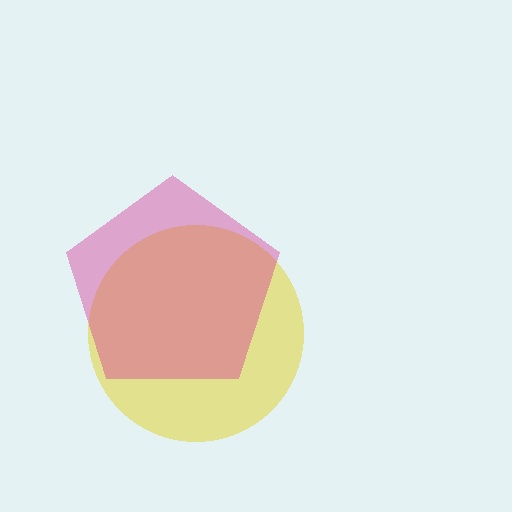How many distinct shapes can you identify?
There are 2 distinct shapes: a yellow circle, a magenta pentagon.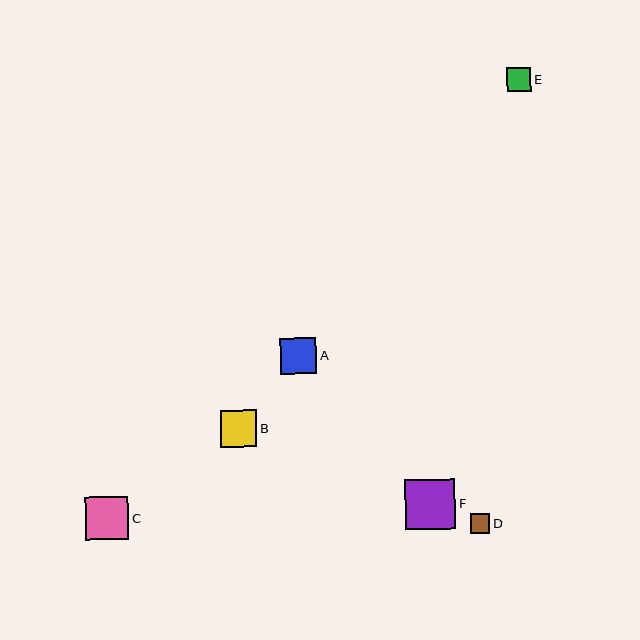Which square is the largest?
Square F is the largest with a size of approximately 50 pixels.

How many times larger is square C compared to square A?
Square C is approximately 1.2 times the size of square A.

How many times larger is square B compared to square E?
Square B is approximately 1.5 times the size of square E.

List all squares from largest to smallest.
From largest to smallest: F, C, A, B, E, D.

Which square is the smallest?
Square D is the smallest with a size of approximately 20 pixels.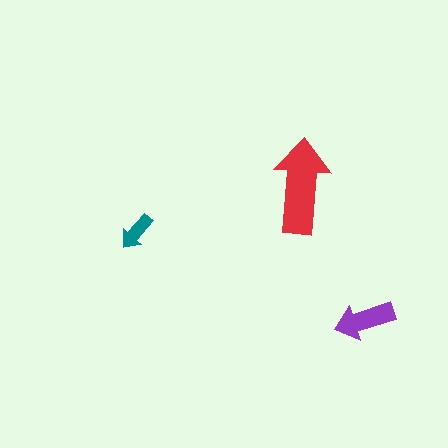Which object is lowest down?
The purple arrow is bottommost.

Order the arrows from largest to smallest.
the red one, the purple one, the teal one.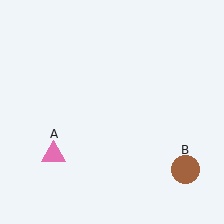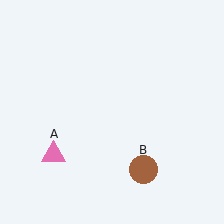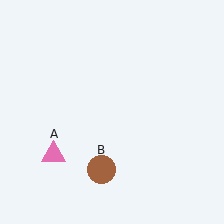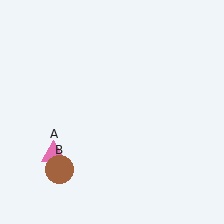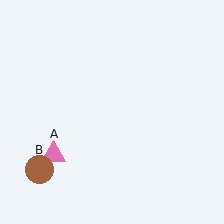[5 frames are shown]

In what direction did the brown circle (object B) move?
The brown circle (object B) moved left.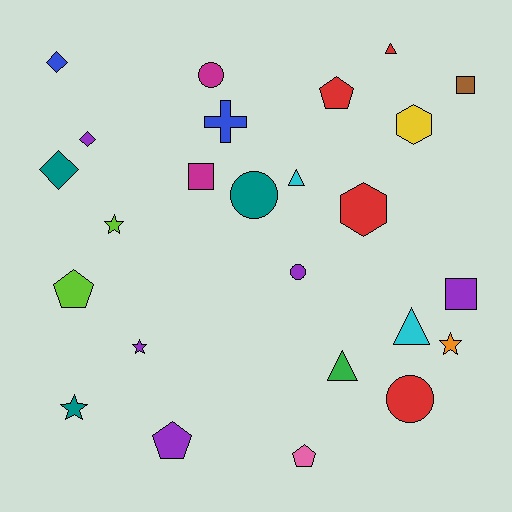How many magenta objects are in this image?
There are 2 magenta objects.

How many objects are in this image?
There are 25 objects.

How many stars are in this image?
There are 4 stars.